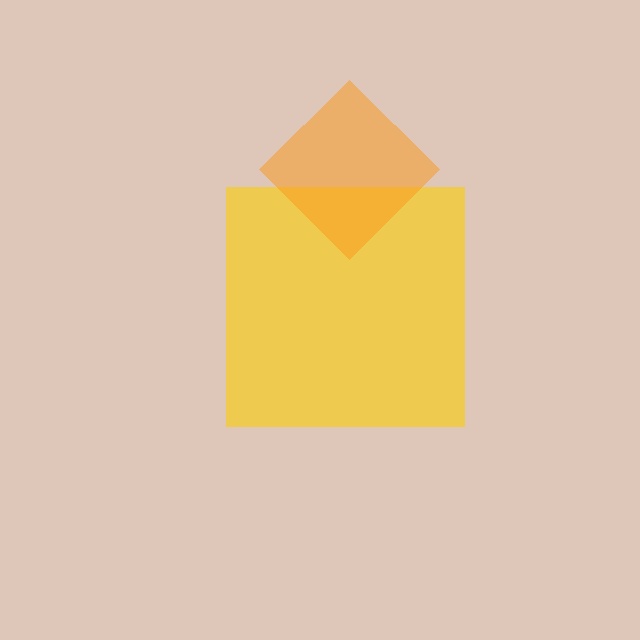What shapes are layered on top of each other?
The layered shapes are: a yellow square, an orange diamond.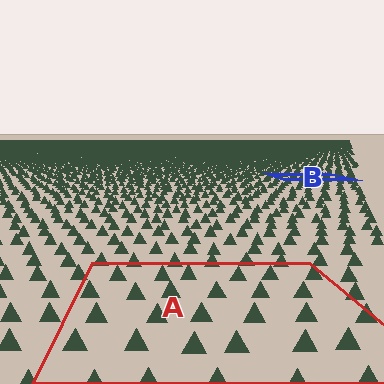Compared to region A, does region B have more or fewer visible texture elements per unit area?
Region B has more texture elements per unit area — they are packed more densely because it is farther away.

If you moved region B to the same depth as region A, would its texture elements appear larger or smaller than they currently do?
They would appear larger. At a closer depth, the same texture elements are projected at a bigger on-screen size.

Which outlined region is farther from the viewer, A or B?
Region B is farther from the viewer — the texture elements inside it appear smaller and more densely packed.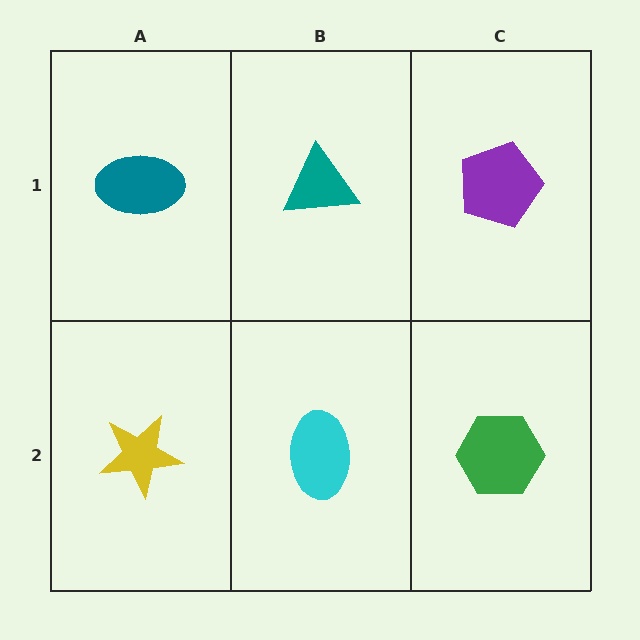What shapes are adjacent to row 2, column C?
A purple pentagon (row 1, column C), a cyan ellipse (row 2, column B).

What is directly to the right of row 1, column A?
A teal triangle.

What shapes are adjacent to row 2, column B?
A teal triangle (row 1, column B), a yellow star (row 2, column A), a green hexagon (row 2, column C).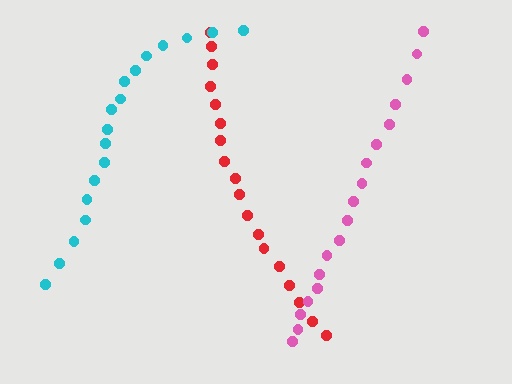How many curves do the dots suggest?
There are 3 distinct paths.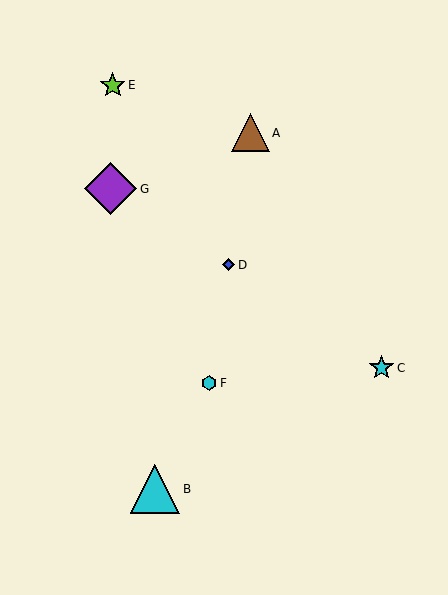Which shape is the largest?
The purple diamond (labeled G) is the largest.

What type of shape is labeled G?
Shape G is a purple diamond.